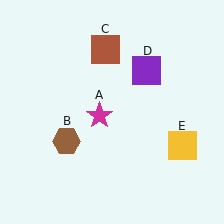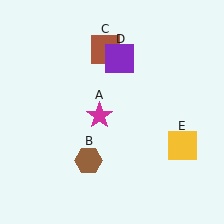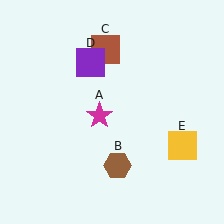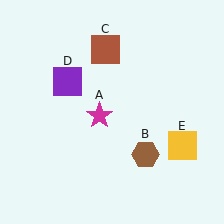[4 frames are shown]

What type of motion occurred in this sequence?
The brown hexagon (object B), purple square (object D) rotated counterclockwise around the center of the scene.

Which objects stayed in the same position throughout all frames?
Magenta star (object A) and brown square (object C) and yellow square (object E) remained stationary.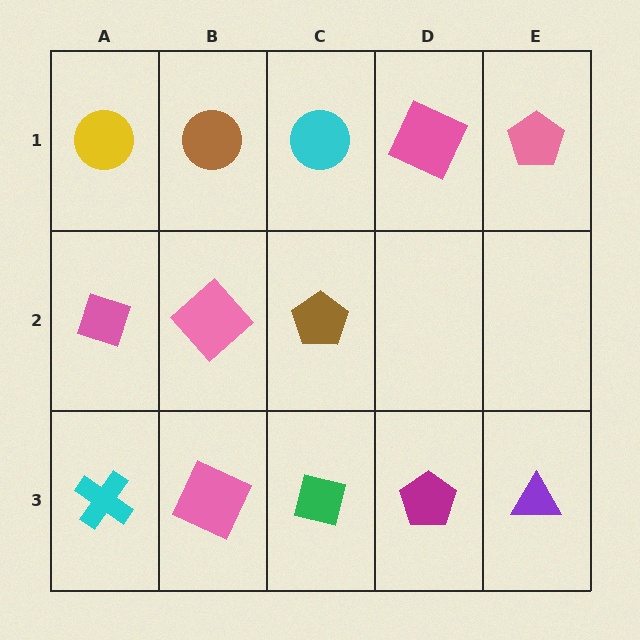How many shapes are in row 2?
3 shapes.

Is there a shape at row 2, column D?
No, that cell is empty.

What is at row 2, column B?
A pink diamond.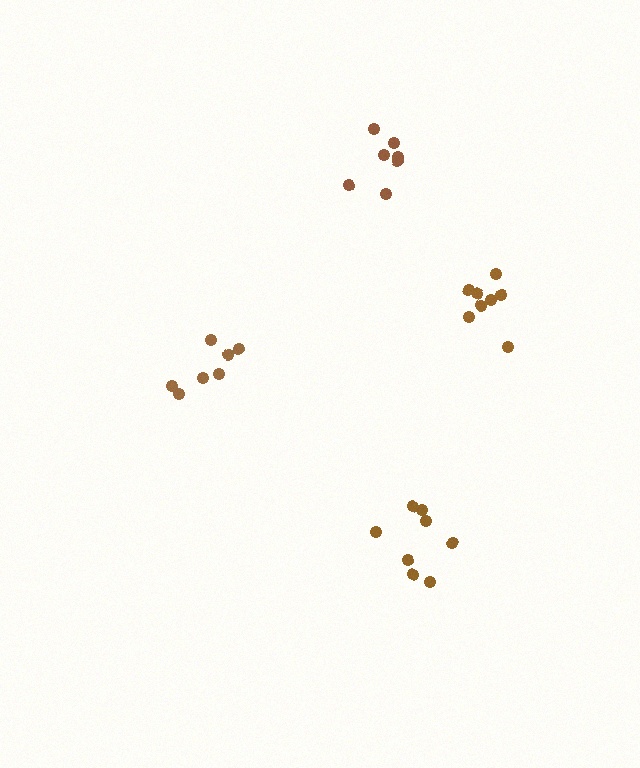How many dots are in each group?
Group 1: 8 dots, Group 2: 8 dots, Group 3: 7 dots, Group 4: 7 dots (30 total).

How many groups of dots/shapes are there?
There are 4 groups.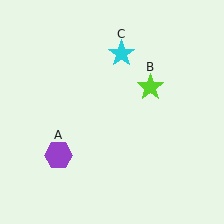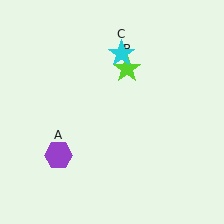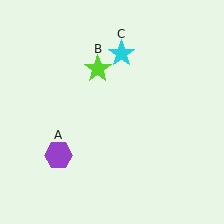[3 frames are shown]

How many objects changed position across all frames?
1 object changed position: lime star (object B).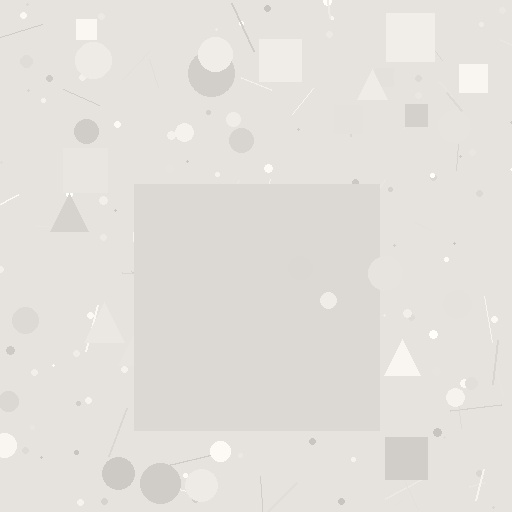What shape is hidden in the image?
A square is hidden in the image.